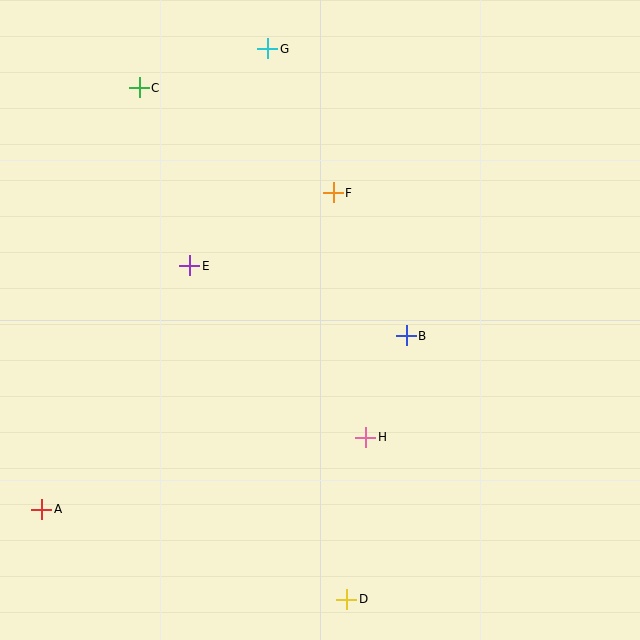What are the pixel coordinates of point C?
Point C is at (139, 88).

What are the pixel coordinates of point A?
Point A is at (42, 509).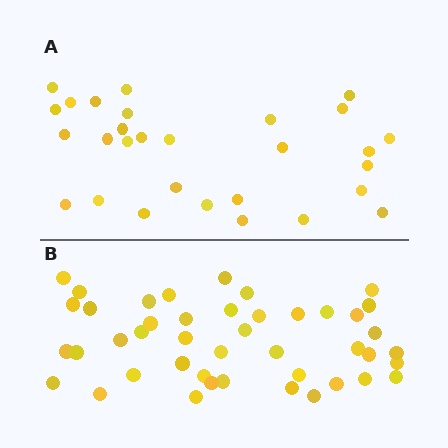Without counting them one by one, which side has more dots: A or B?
Region B (the bottom region) has more dots.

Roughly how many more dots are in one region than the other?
Region B has approximately 15 more dots than region A.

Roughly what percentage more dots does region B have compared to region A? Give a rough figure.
About 50% more.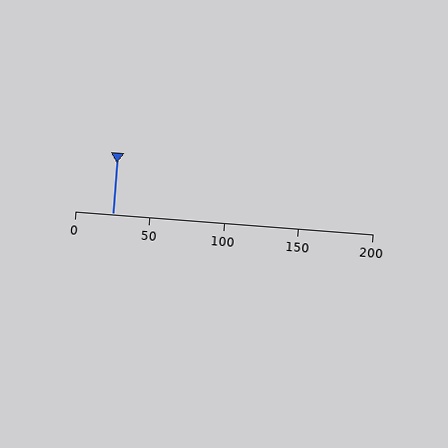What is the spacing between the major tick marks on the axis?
The major ticks are spaced 50 apart.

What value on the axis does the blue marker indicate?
The marker indicates approximately 25.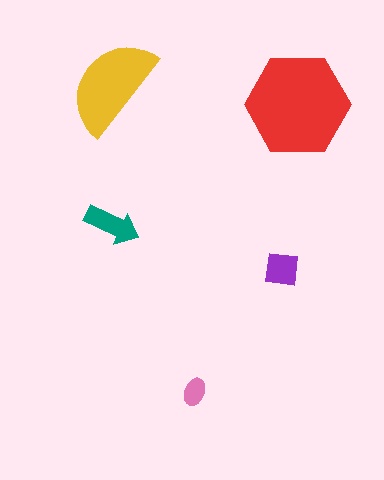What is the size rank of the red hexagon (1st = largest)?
1st.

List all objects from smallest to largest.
The pink ellipse, the purple square, the teal arrow, the yellow semicircle, the red hexagon.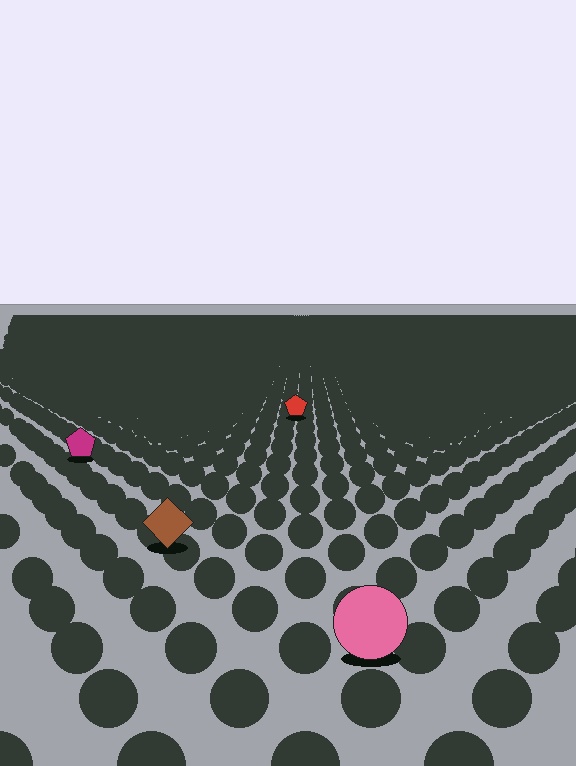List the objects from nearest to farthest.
From nearest to farthest: the pink circle, the brown diamond, the magenta pentagon, the red pentagon.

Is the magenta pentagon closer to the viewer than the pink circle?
No. The pink circle is closer — you can tell from the texture gradient: the ground texture is coarser near it.